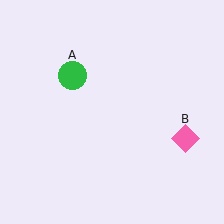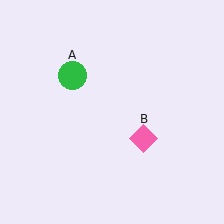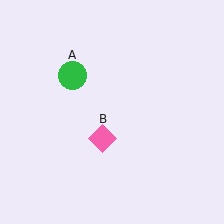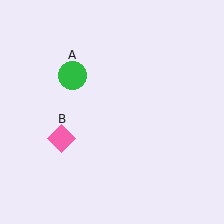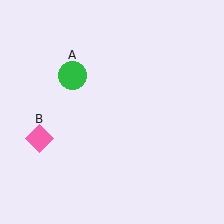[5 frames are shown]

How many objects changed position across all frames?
1 object changed position: pink diamond (object B).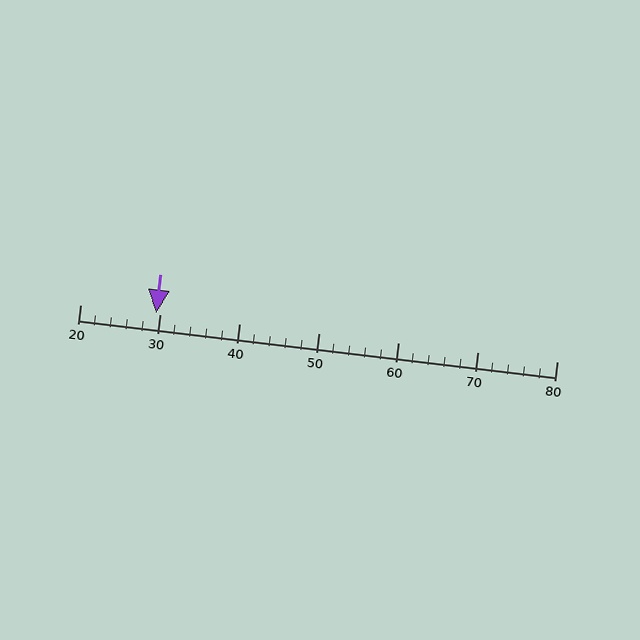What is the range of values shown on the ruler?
The ruler shows values from 20 to 80.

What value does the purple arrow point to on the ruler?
The purple arrow points to approximately 30.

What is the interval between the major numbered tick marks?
The major tick marks are spaced 10 units apart.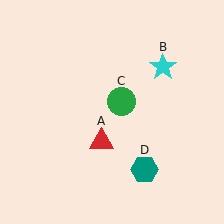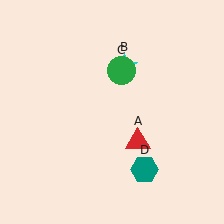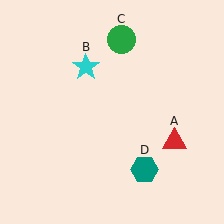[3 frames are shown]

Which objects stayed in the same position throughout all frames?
Teal hexagon (object D) remained stationary.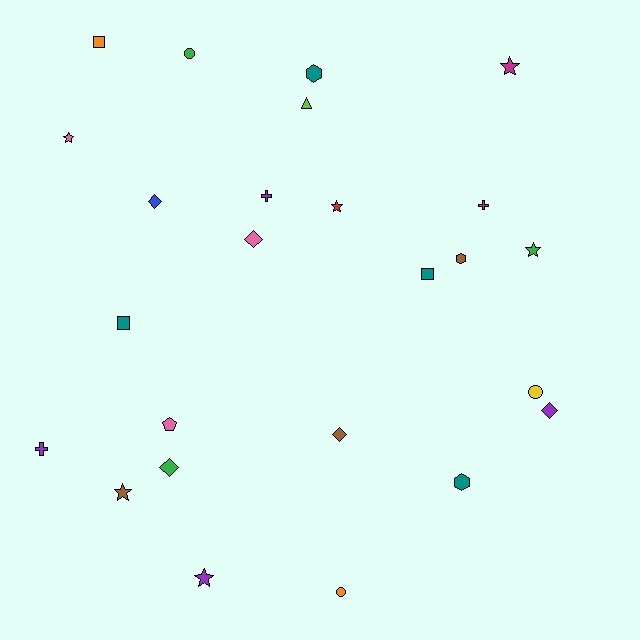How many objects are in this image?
There are 25 objects.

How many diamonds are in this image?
There are 5 diamonds.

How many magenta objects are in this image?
There are 2 magenta objects.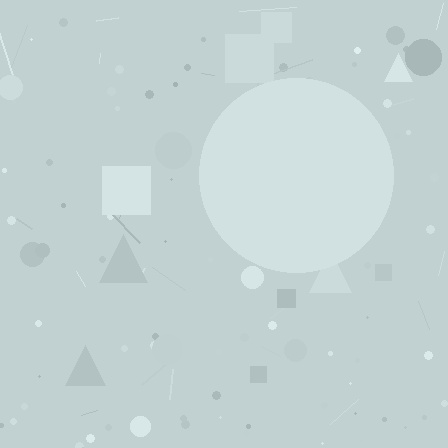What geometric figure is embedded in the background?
A circle is embedded in the background.